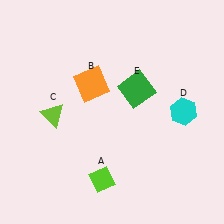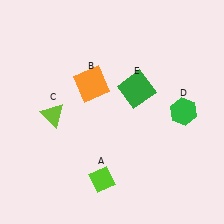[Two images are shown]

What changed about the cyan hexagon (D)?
In Image 1, D is cyan. In Image 2, it changed to green.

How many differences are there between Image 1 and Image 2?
There is 1 difference between the two images.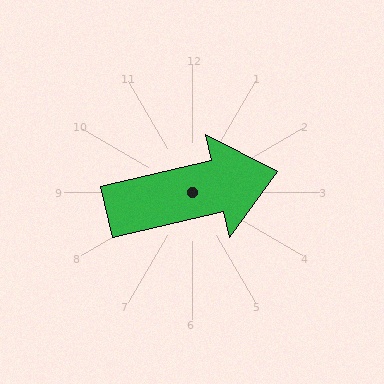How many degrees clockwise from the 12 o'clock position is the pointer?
Approximately 77 degrees.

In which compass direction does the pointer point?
East.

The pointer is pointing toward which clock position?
Roughly 3 o'clock.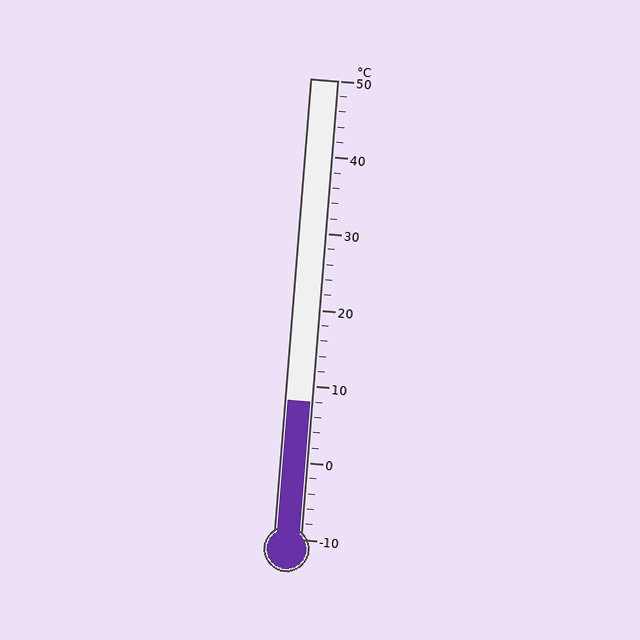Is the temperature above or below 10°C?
The temperature is below 10°C.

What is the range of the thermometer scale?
The thermometer scale ranges from -10°C to 50°C.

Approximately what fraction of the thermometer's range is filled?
The thermometer is filled to approximately 30% of its range.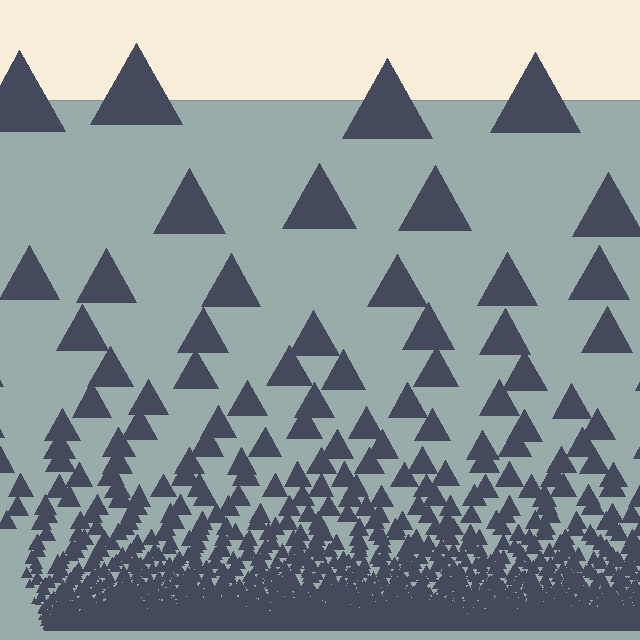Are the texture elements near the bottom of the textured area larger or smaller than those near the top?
Smaller. The gradient is inverted — elements near the bottom are smaller and denser.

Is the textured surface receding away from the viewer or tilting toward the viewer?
The surface appears to tilt toward the viewer. Texture elements get larger and sparser toward the top.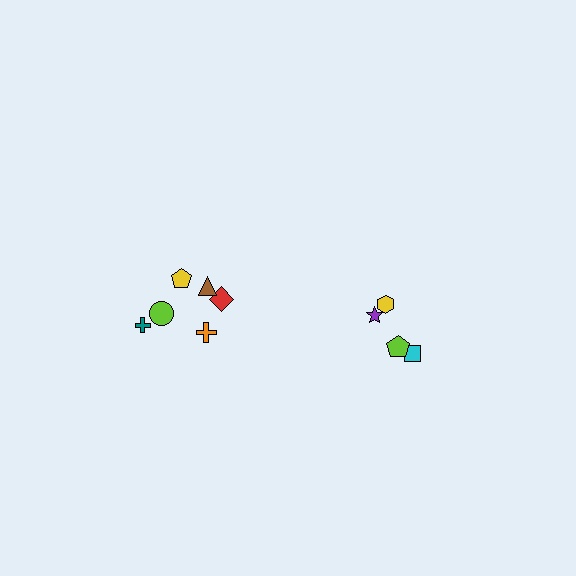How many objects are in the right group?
There are 4 objects.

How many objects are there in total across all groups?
There are 10 objects.